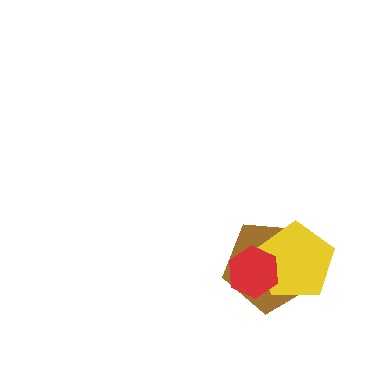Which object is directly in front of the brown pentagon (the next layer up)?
The yellow pentagon is directly in front of the brown pentagon.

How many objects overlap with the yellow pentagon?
2 objects overlap with the yellow pentagon.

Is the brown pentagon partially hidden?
Yes, it is partially covered by another shape.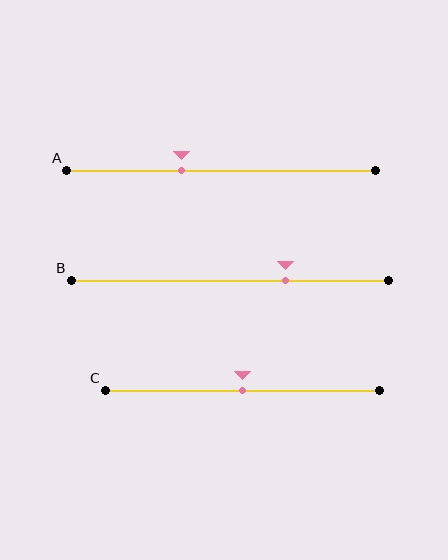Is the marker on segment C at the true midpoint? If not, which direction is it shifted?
Yes, the marker on segment C is at the true midpoint.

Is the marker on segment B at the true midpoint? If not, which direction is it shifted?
No, the marker on segment B is shifted to the right by about 18% of the segment length.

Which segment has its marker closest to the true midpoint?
Segment C has its marker closest to the true midpoint.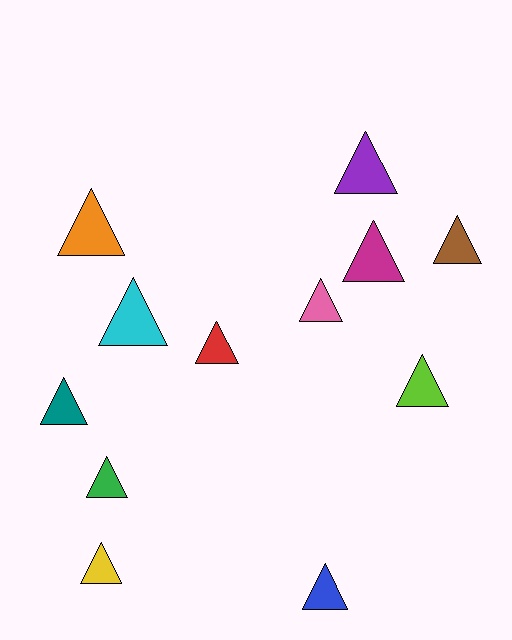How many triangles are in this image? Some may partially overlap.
There are 12 triangles.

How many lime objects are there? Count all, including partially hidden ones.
There is 1 lime object.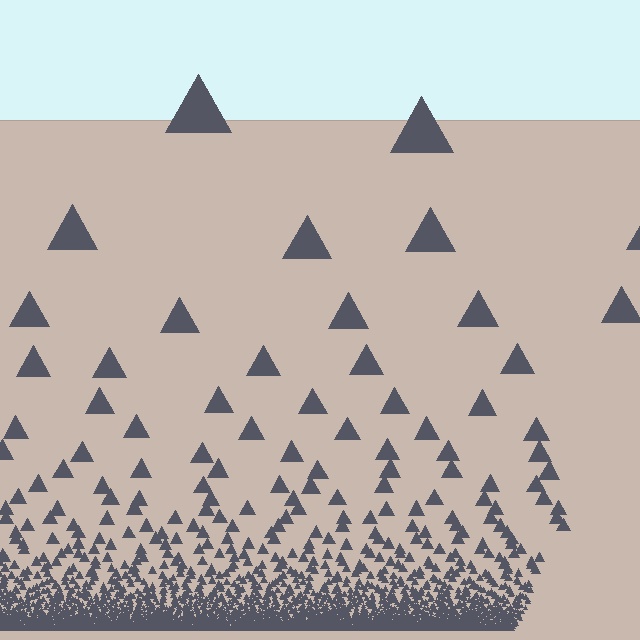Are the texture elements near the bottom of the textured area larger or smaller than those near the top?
Smaller. The gradient is inverted — elements near the bottom are smaller and denser.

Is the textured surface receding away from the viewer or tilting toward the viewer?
The surface appears to tilt toward the viewer. Texture elements get larger and sparser toward the top.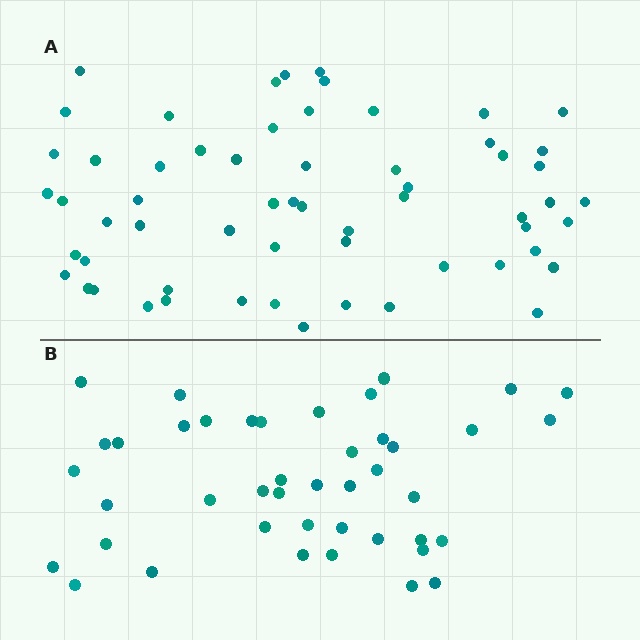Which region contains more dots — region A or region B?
Region A (the top region) has more dots.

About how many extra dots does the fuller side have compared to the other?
Region A has approximately 15 more dots than region B.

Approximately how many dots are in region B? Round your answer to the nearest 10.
About 40 dots. (The exact count is 43, which rounds to 40.)